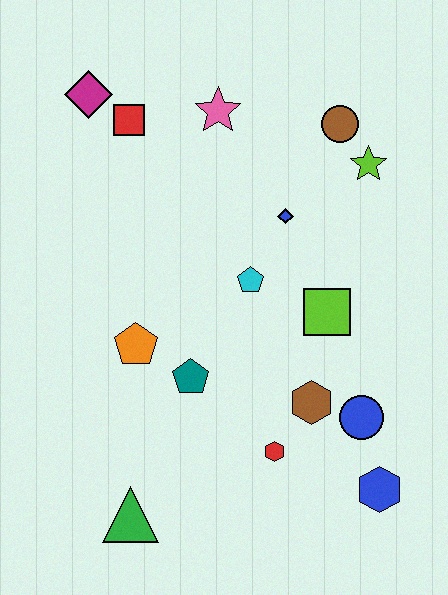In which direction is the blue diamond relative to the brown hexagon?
The blue diamond is above the brown hexagon.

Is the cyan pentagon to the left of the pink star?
No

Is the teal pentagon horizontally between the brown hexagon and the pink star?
No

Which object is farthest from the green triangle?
The brown circle is farthest from the green triangle.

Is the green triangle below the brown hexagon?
Yes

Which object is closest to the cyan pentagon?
The blue diamond is closest to the cyan pentagon.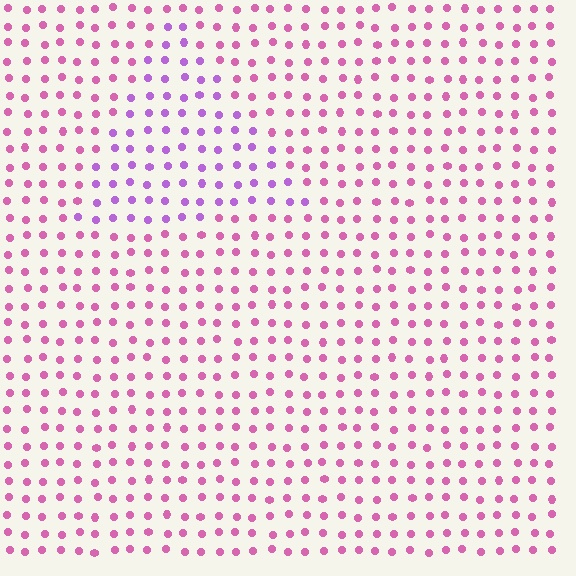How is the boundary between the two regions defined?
The boundary is defined purely by a slight shift in hue (about 37 degrees). Spacing, size, and orientation are identical on both sides.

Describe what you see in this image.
The image is filled with small pink elements in a uniform arrangement. A triangle-shaped region is visible where the elements are tinted to a slightly different hue, forming a subtle color boundary.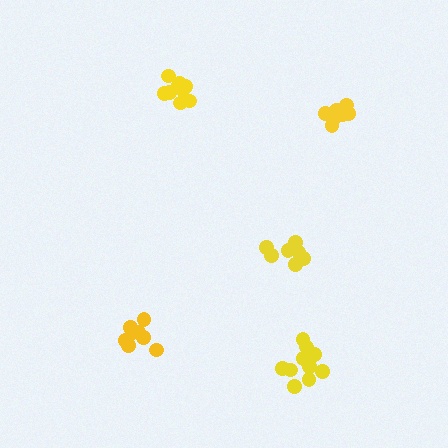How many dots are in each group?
Group 1: 8 dots, Group 2: 9 dots, Group 3: 8 dots, Group 4: 7 dots, Group 5: 11 dots (43 total).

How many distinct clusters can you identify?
There are 5 distinct clusters.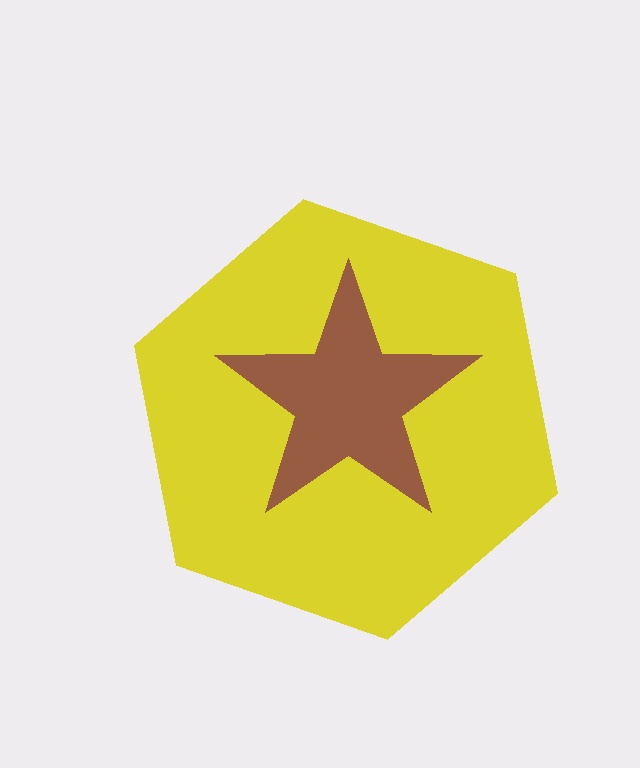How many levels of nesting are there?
2.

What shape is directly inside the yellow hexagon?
The brown star.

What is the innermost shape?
The brown star.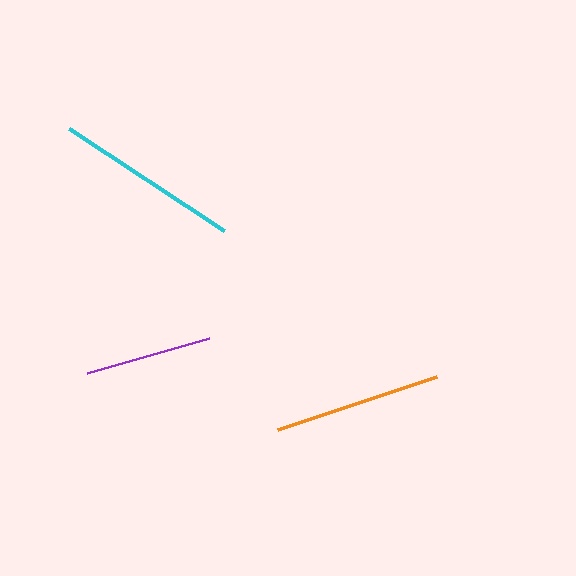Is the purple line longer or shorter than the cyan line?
The cyan line is longer than the purple line.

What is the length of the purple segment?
The purple segment is approximately 127 pixels long.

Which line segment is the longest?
The cyan line is the longest at approximately 186 pixels.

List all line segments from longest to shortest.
From longest to shortest: cyan, orange, purple.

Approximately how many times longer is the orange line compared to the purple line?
The orange line is approximately 1.3 times the length of the purple line.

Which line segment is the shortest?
The purple line is the shortest at approximately 127 pixels.